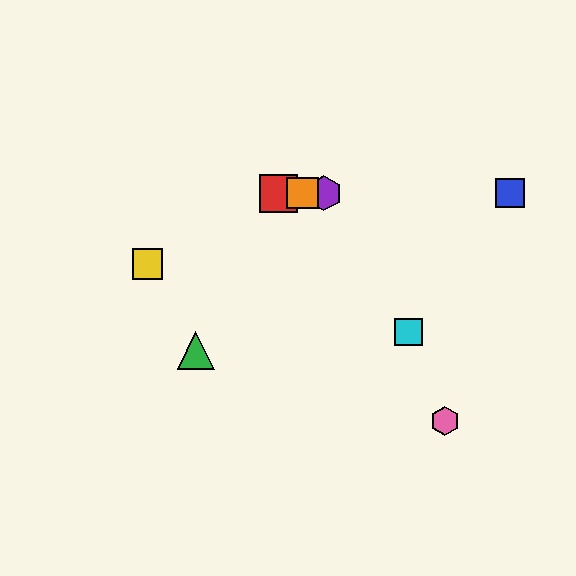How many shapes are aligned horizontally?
4 shapes (the red square, the blue square, the purple hexagon, the orange square) are aligned horizontally.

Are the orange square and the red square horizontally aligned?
Yes, both are at y≈193.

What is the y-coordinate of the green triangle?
The green triangle is at y≈350.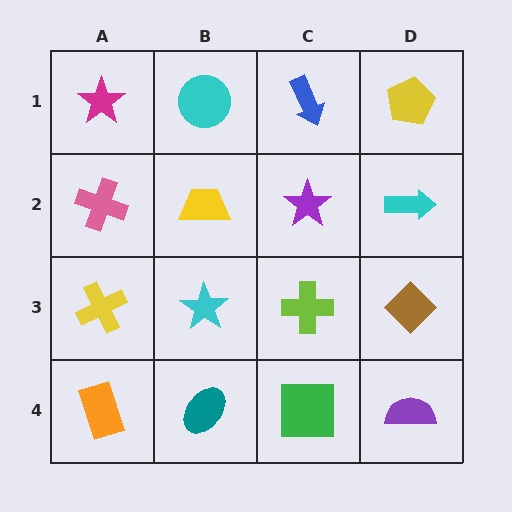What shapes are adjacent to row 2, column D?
A yellow pentagon (row 1, column D), a brown diamond (row 3, column D), a purple star (row 2, column C).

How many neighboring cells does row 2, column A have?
3.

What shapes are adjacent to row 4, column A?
A yellow cross (row 3, column A), a teal ellipse (row 4, column B).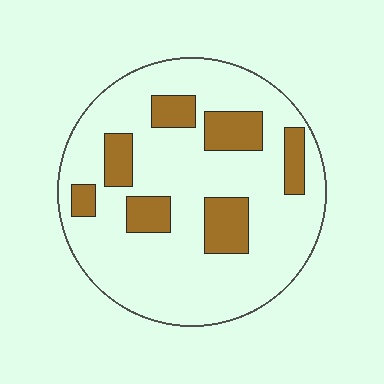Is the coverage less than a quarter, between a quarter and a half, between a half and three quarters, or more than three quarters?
Less than a quarter.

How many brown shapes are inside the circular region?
7.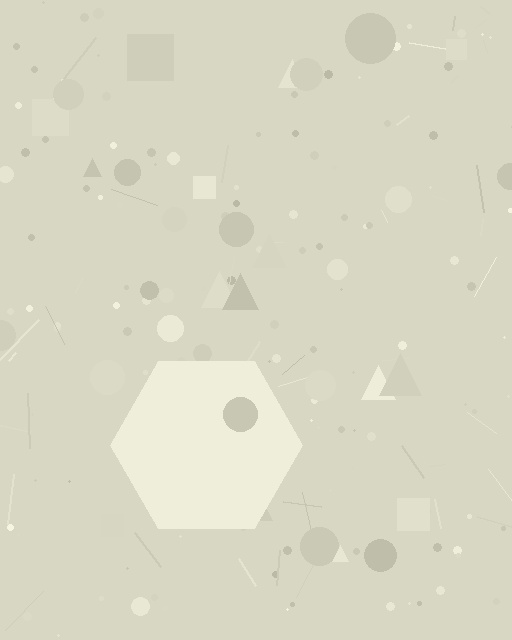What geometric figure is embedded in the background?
A hexagon is embedded in the background.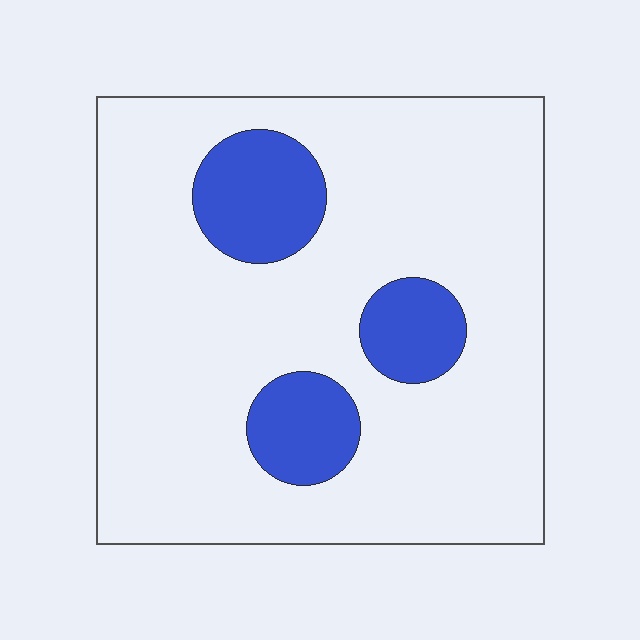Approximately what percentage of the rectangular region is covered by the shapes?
Approximately 15%.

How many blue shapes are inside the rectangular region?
3.